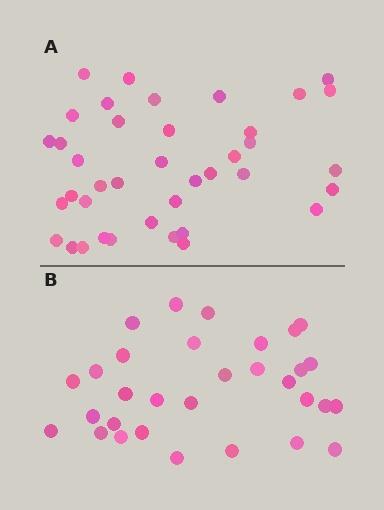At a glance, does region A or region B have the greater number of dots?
Region A (the top region) has more dots.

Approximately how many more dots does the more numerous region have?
Region A has roughly 8 or so more dots than region B.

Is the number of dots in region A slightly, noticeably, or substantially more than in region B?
Region A has noticeably more, but not dramatically so. The ratio is roughly 1.3 to 1.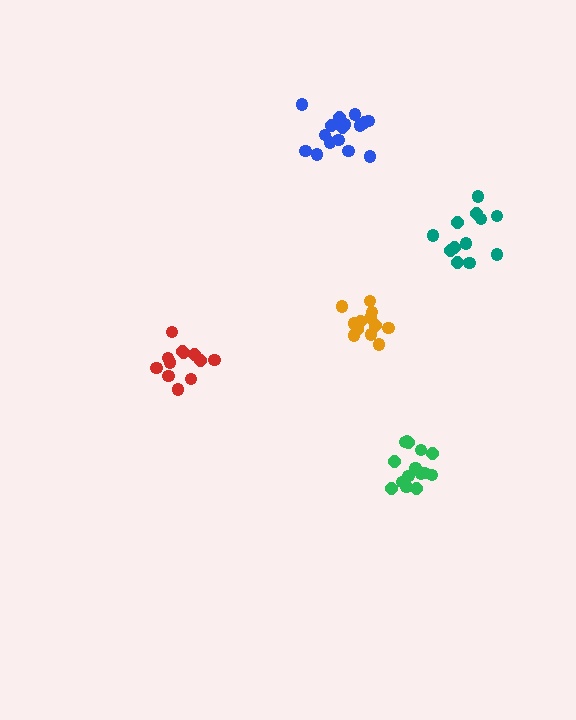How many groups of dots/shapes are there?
There are 5 groups.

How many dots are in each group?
Group 1: 12 dots, Group 2: 12 dots, Group 3: 12 dots, Group 4: 16 dots, Group 5: 15 dots (67 total).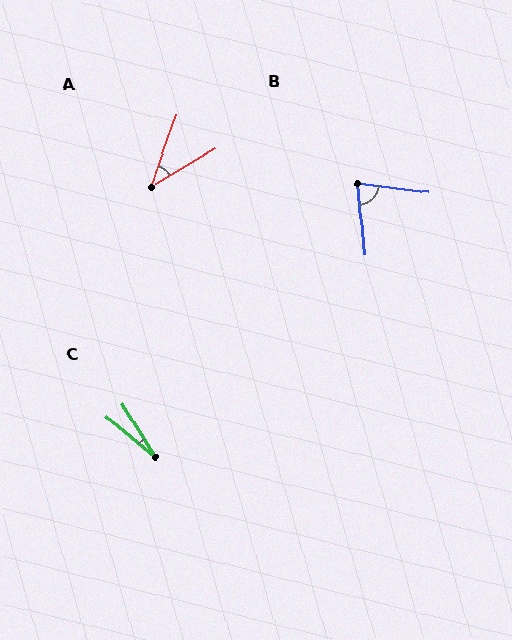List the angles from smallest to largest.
C (19°), A (39°), B (77°).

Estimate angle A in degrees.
Approximately 39 degrees.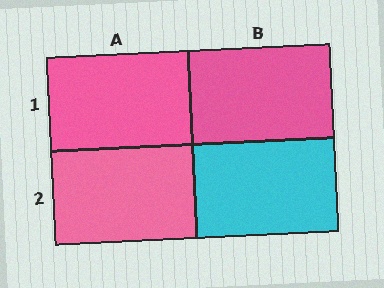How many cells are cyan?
1 cell is cyan.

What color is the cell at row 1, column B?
Pink.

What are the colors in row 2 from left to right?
Pink, cyan.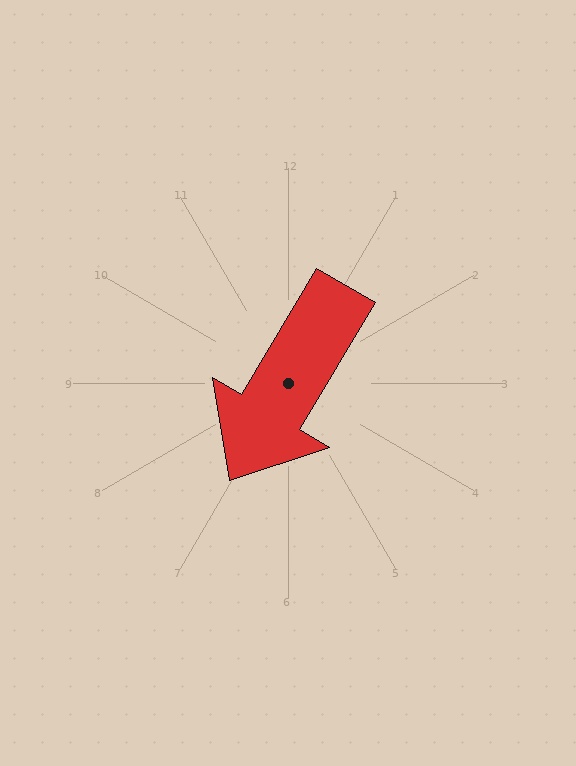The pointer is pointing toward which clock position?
Roughly 7 o'clock.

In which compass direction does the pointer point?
Southwest.